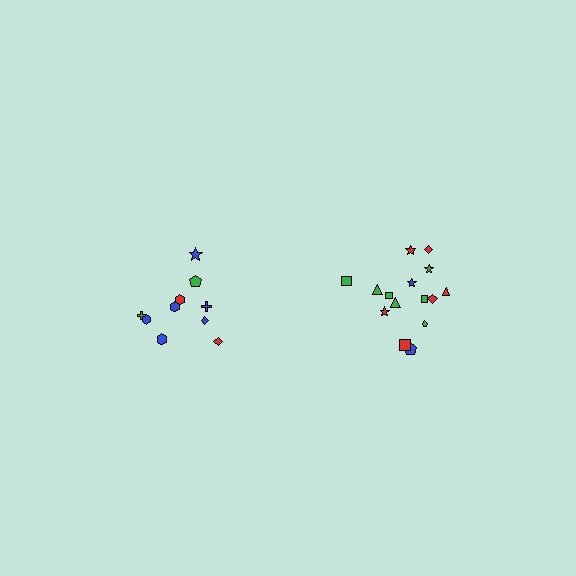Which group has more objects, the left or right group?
The right group.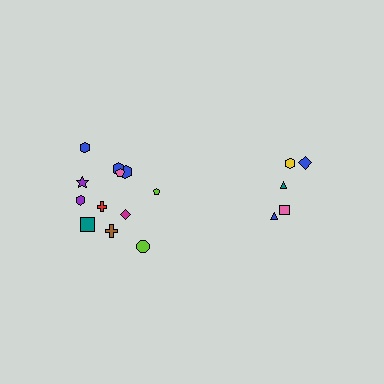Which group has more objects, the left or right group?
The left group.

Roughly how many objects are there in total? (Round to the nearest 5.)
Roughly 15 objects in total.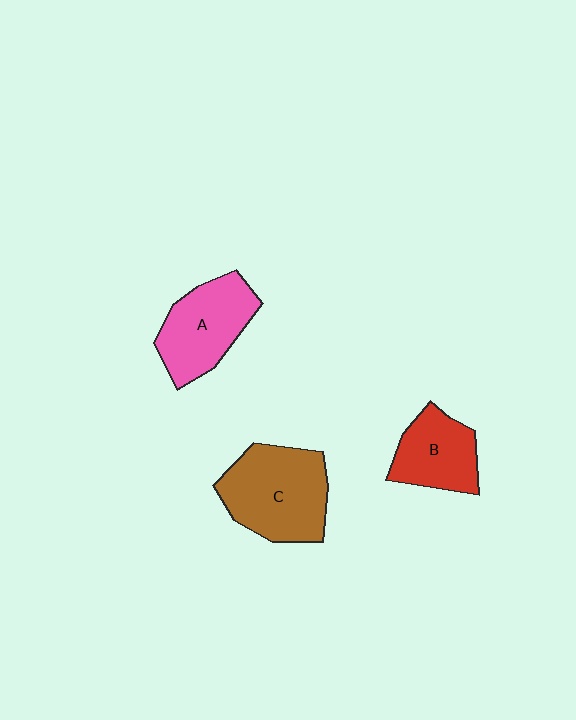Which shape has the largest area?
Shape C (brown).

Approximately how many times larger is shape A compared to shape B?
Approximately 1.2 times.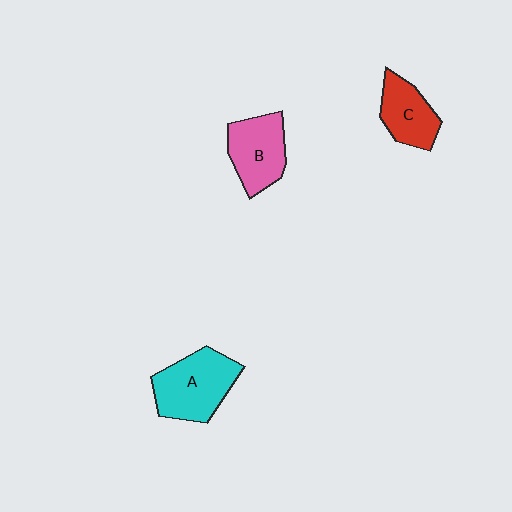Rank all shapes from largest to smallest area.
From largest to smallest: A (cyan), B (pink), C (red).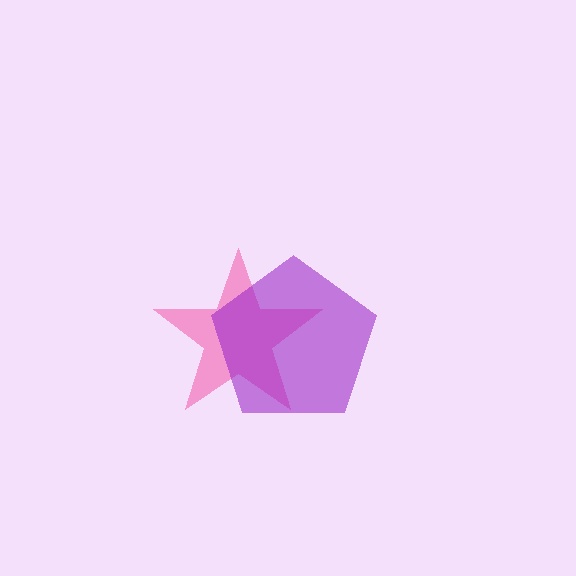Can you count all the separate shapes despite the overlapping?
Yes, there are 2 separate shapes.